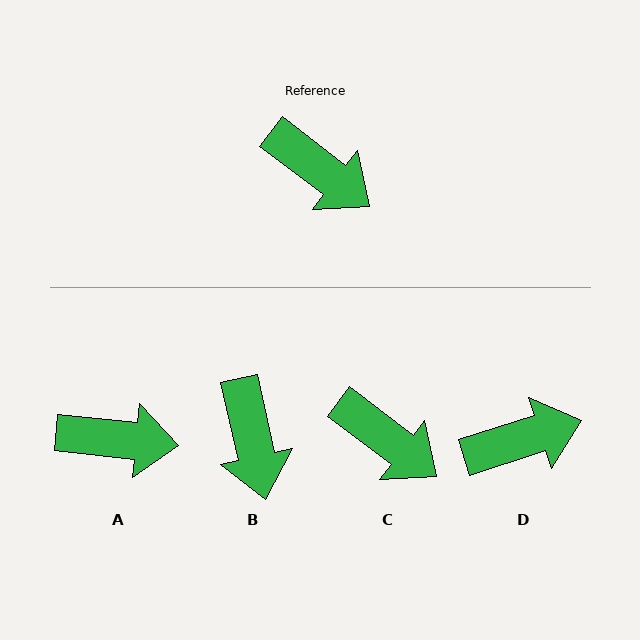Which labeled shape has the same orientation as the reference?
C.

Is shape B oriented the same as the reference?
No, it is off by about 40 degrees.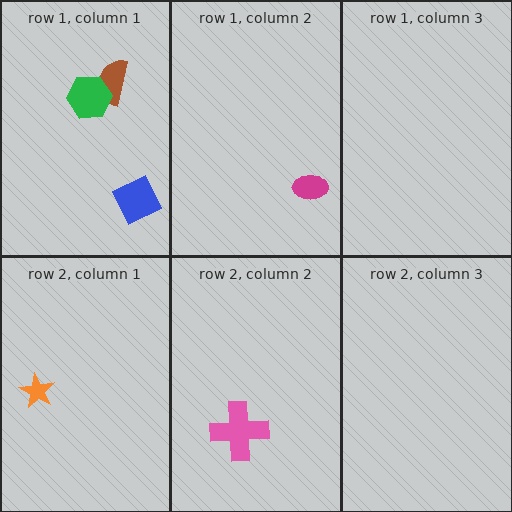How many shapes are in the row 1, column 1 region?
3.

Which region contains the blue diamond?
The row 1, column 1 region.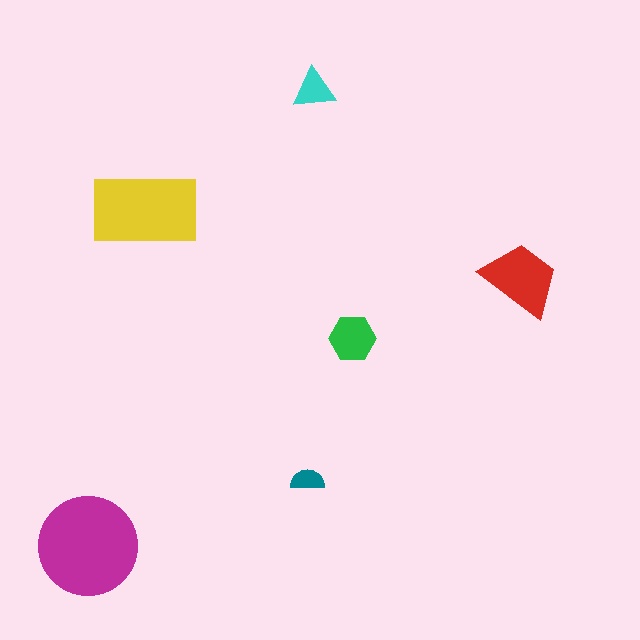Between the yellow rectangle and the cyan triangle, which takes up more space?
The yellow rectangle.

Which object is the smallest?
The teal semicircle.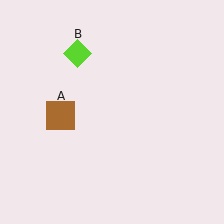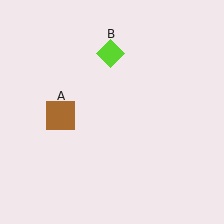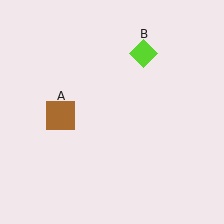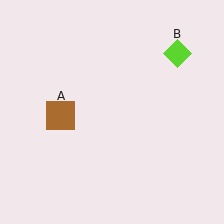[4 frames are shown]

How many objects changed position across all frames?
1 object changed position: lime diamond (object B).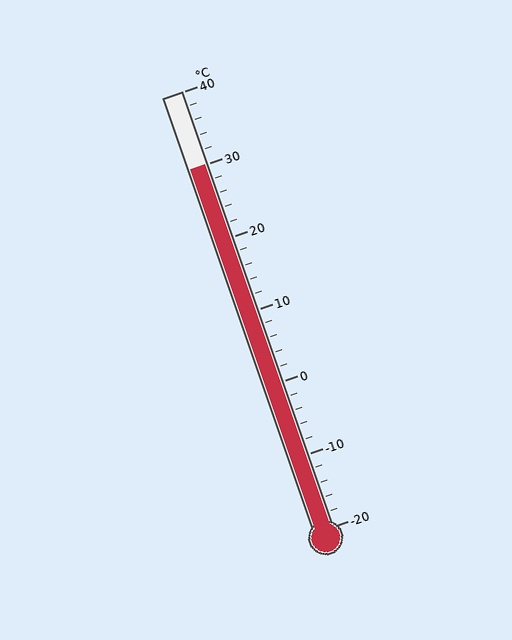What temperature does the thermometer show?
The thermometer shows approximately 30°C.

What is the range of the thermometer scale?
The thermometer scale ranges from -20°C to 40°C.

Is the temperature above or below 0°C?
The temperature is above 0°C.